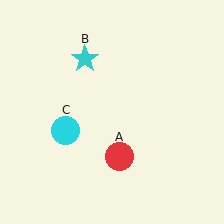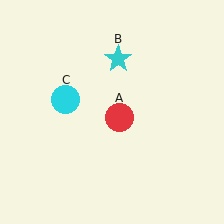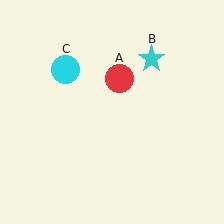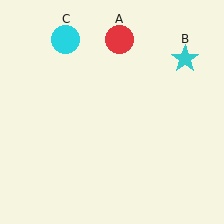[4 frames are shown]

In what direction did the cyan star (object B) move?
The cyan star (object B) moved right.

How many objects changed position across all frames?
3 objects changed position: red circle (object A), cyan star (object B), cyan circle (object C).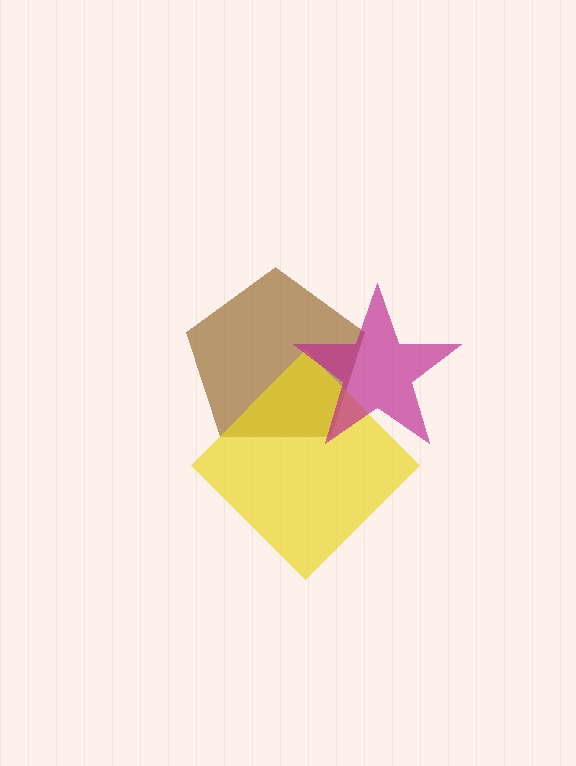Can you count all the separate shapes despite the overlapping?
Yes, there are 3 separate shapes.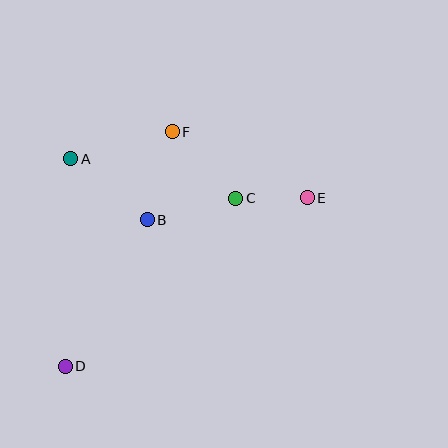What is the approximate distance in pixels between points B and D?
The distance between B and D is approximately 168 pixels.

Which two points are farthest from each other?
Points D and E are farthest from each other.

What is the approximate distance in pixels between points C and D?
The distance between C and D is approximately 239 pixels.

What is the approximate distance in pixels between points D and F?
The distance between D and F is approximately 258 pixels.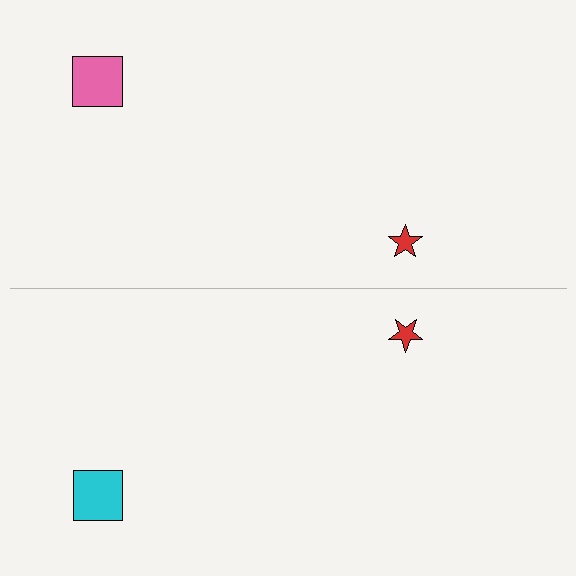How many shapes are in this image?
There are 4 shapes in this image.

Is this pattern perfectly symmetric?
No, the pattern is not perfectly symmetric. The cyan square on the bottom side breaks the symmetry — its mirror counterpart is pink.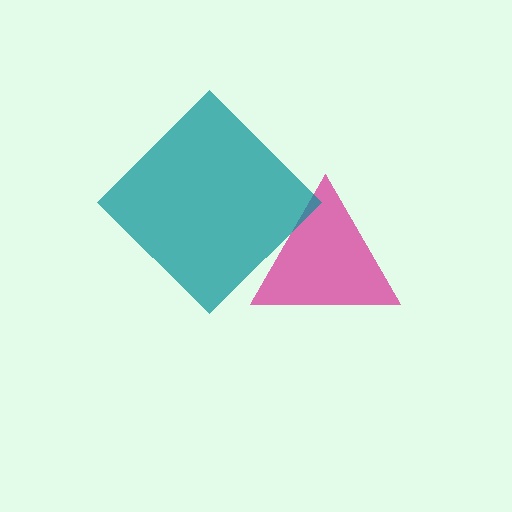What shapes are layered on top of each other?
The layered shapes are: a magenta triangle, a teal diamond.